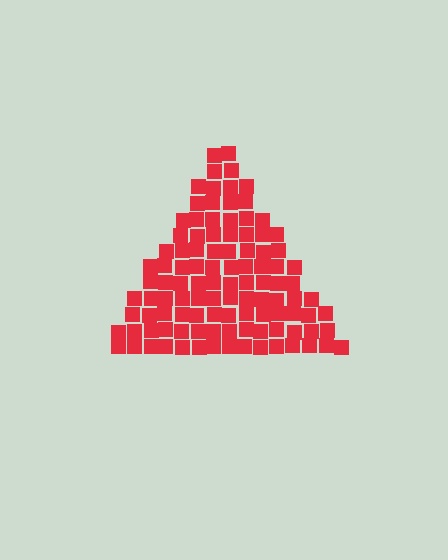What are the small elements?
The small elements are squares.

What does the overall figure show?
The overall figure shows a triangle.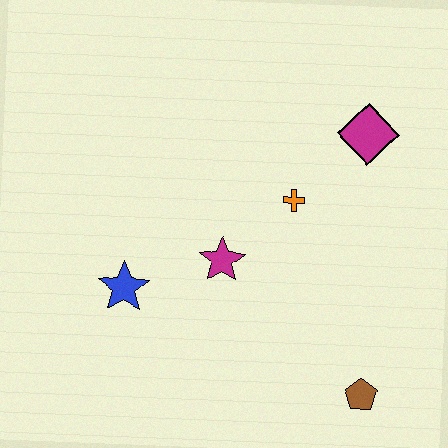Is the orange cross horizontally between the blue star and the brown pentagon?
Yes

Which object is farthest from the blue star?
The magenta diamond is farthest from the blue star.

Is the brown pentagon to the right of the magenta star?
Yes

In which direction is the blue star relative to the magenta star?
The blue star is to the left of the magenta star.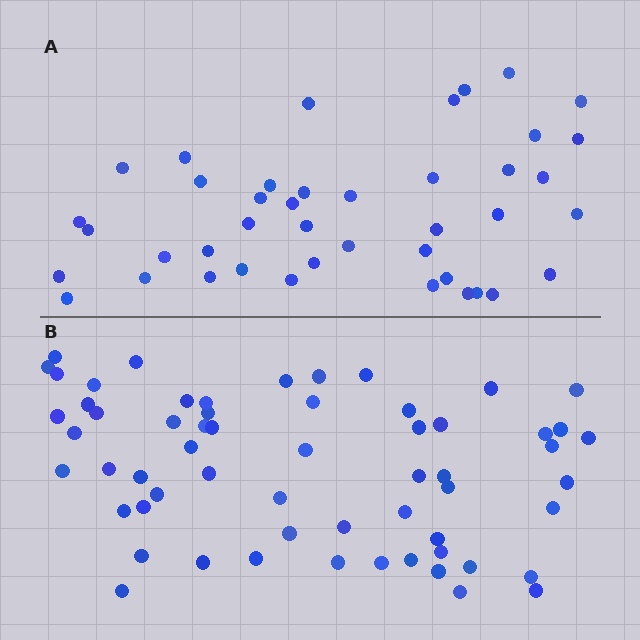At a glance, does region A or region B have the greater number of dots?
Region B (the bottom region) has more dots.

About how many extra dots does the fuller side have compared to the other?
Region B has approximately 20 more dots than region A.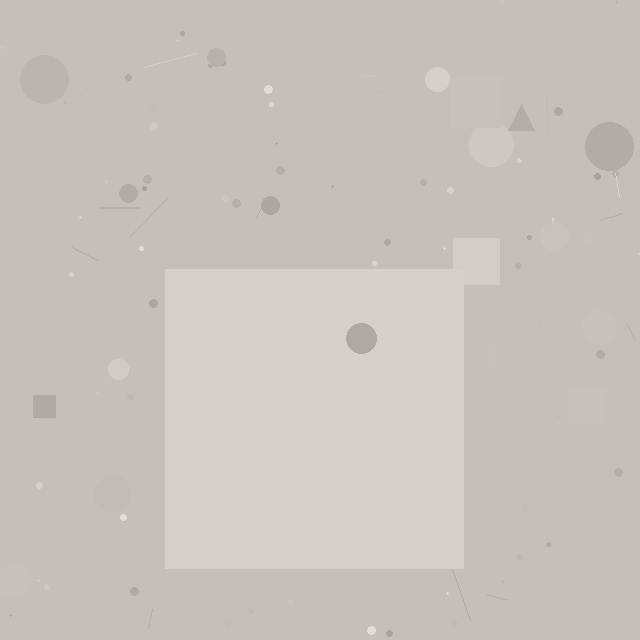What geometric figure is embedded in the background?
A square is embedded in the background.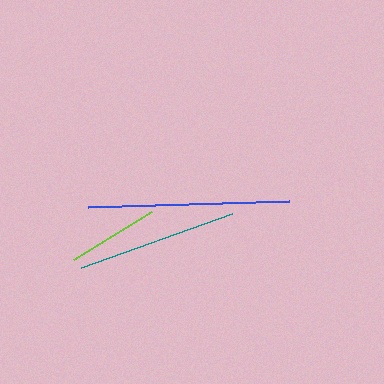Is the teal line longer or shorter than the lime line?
The teal line is longer than the lime line.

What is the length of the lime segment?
The lime segment is approximately 91 pixels long.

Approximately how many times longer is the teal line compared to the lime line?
The teal line is approximately 1.8 times the length of the lime line.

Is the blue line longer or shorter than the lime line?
The blue line is longer than the lime line.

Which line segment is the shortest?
The lime line is the shortest at approximately 91 pixels.